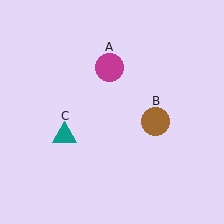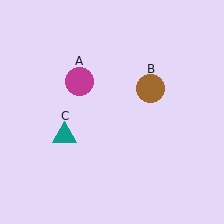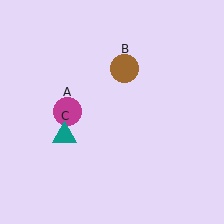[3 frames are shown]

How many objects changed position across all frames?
2 objects changed position: magenta circle (object A), brown circle (object B).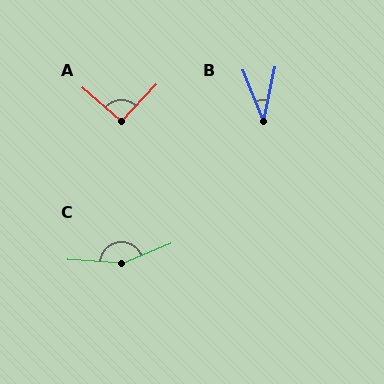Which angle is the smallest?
B, at approximately 33 degrees.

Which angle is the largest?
C, at approximately 154 degrees.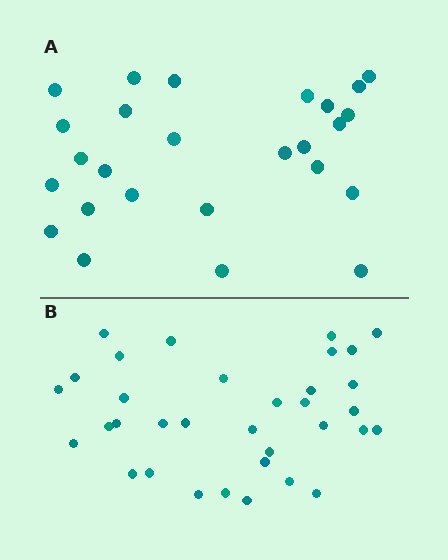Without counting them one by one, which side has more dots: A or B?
Region B (the bottom region) has more dots.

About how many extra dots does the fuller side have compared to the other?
Region B has roughly 8 or so more dots than region A.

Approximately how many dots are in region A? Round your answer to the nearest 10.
About 30 dots. (The exact count is 26, which rounds to 30.)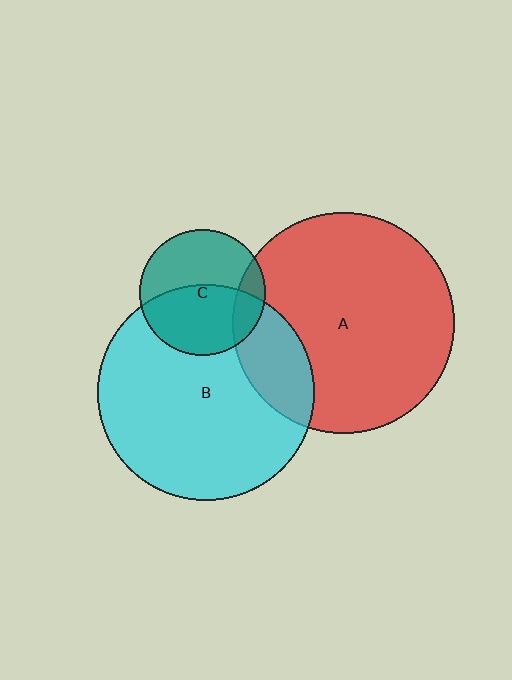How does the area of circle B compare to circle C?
Approximately 2.9 times.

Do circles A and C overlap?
Yes.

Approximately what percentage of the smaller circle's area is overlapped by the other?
Approximately 15%.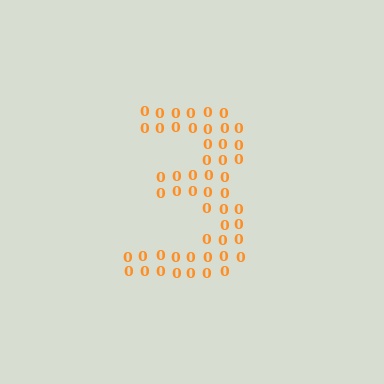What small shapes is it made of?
It is made of small digit 0's.